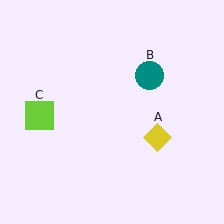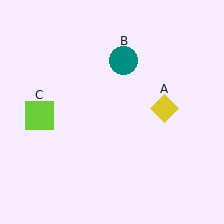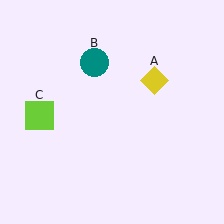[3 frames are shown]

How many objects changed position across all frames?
2 objects changed position: yellow diamond (object A), teal circle (object B).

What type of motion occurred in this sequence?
The yellow diamond (object A), teal circle (object B) rotated counterclockwise around the center of the scene.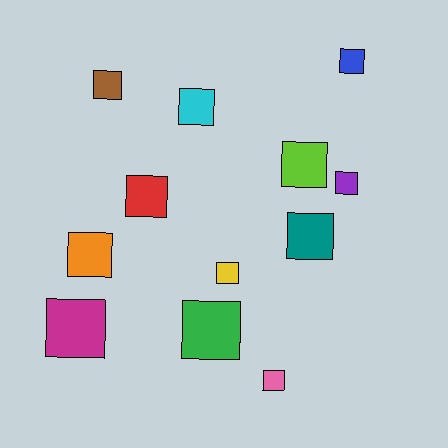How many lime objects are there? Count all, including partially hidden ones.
There is 1 lime object.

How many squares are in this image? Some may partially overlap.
There are 12 squares.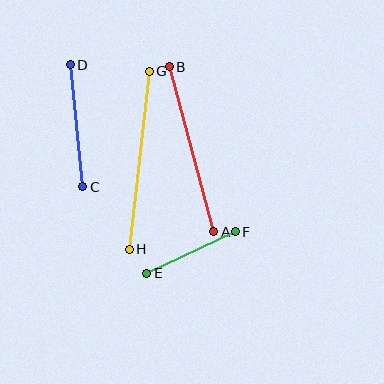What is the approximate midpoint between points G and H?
The midpoint is at approximately (139, 160) pixels.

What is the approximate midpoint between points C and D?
The midpoint is at approximately (76, 126) pixels.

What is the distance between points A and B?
The distance is approximately 171 pixels.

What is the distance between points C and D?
The distance is approximately 123 pixels.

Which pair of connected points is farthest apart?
Points G and H are farthest apart.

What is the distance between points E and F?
The distance is approximately 98 pixels.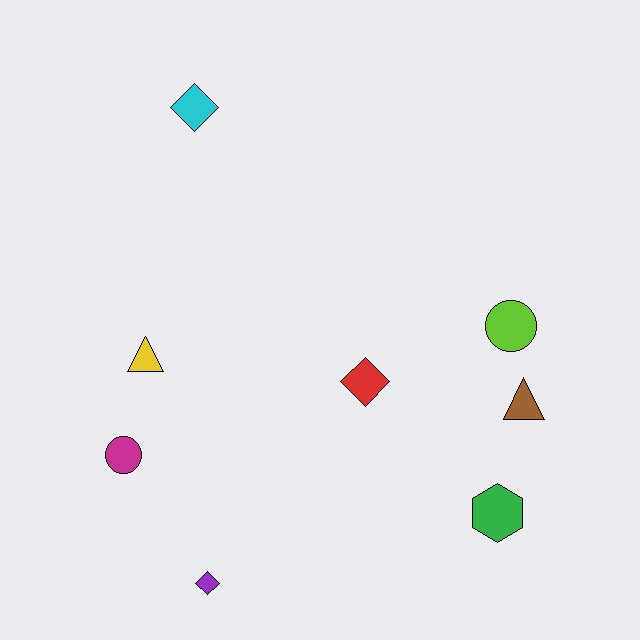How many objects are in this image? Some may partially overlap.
There are 8 objects.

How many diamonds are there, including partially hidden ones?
There are 3 diamonds.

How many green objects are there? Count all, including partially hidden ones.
There is 1 green object.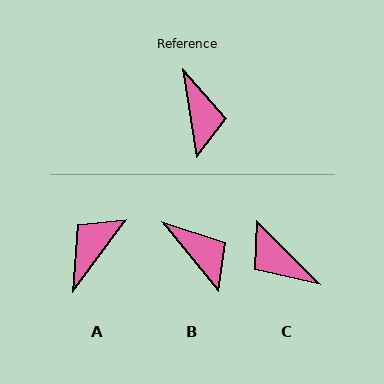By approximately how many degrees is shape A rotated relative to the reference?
Approximately 134 degrees counter-clockwise.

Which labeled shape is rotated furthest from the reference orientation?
C, about 144 degrees away.